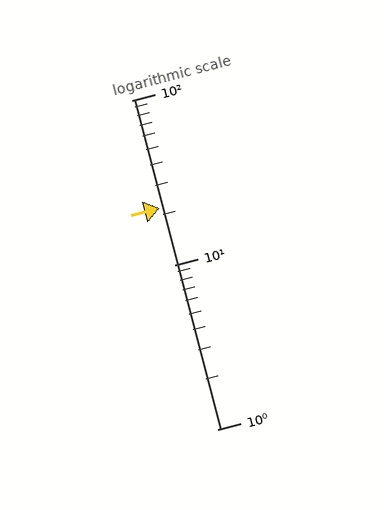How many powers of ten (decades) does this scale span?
The scale spans 2 decades, from 1 to 100.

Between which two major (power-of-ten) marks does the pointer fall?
The pointer is between 10 and 100.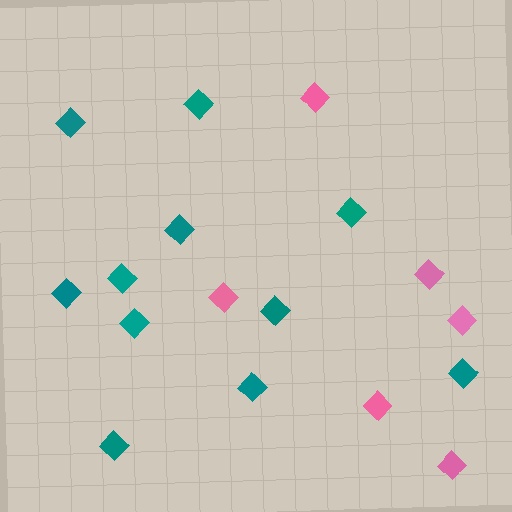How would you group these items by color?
There are 2 groups: one group of teal diamonds (11) and one group of pink diamonds (6).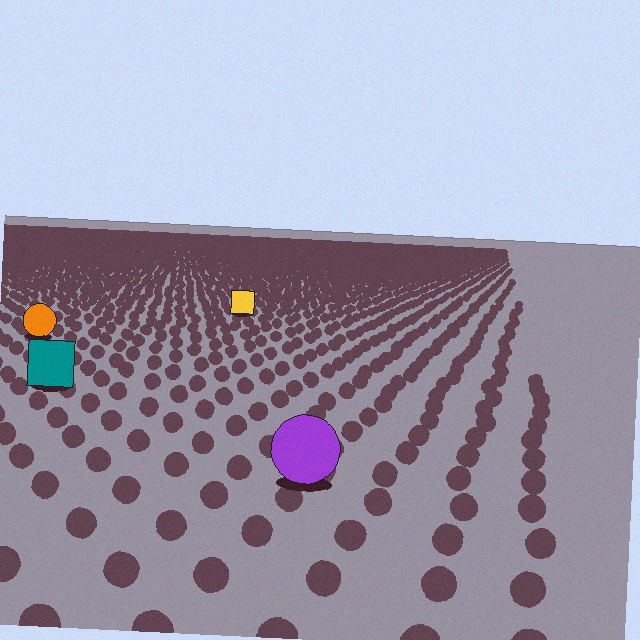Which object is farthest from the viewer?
The yellow square is farthest from the viewer. It appears smaller and the ground texture around it is denser.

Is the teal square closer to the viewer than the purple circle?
No. The purple circle is closer — you can tell from the texture gradient: the ground texture is coarser near it.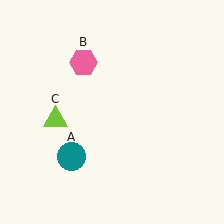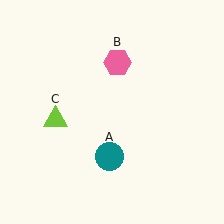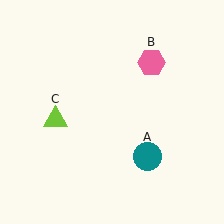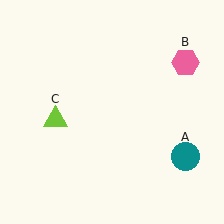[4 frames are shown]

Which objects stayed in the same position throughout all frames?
Lime triangle (object C) remained stationary.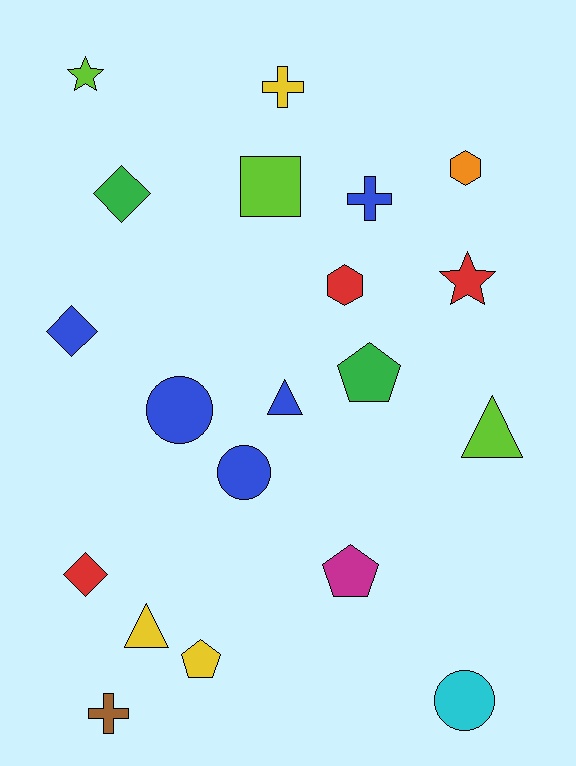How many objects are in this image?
There are 20 objects.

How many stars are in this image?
There are 2 stars.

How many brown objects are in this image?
There is 1 brown object.